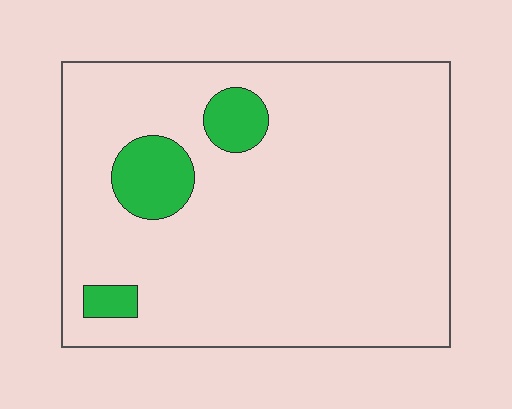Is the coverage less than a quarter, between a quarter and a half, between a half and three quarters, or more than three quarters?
Less than a quarter.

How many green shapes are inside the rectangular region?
3.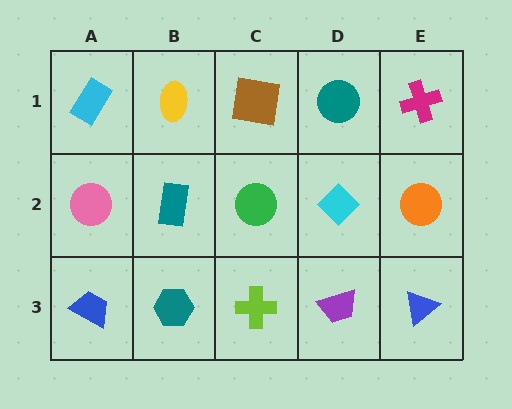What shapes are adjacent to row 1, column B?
A teal rectangle (row 2, column B), a cyan rectangle (row 1, column A), a brown square (row 1, column C).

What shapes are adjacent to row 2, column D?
A teal circle (row 1, column D), a purple trapezoid (row 3, column D), a green circle (row 2, column C), an orange circle (row 2, column E).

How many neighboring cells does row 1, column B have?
3.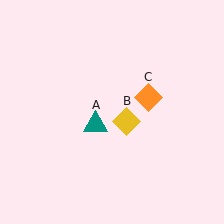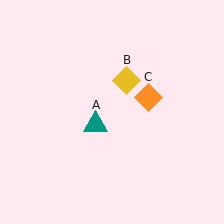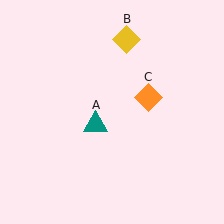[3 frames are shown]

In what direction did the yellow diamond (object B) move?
The yellow diamond (object B) moved up.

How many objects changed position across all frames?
1 object changed position: yellow diamond (object B).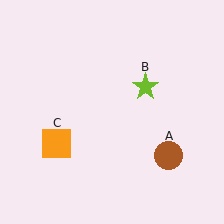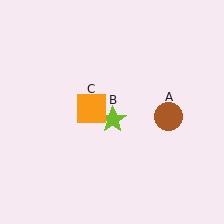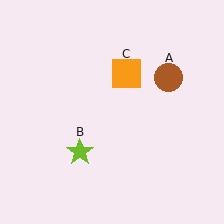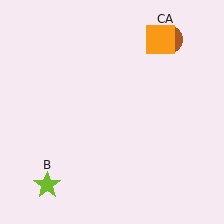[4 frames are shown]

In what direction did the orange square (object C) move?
The orange square (object C) moved up and to the right.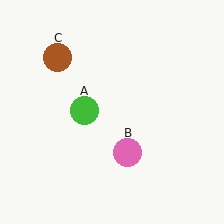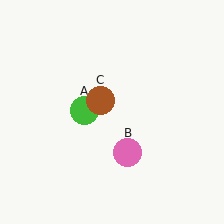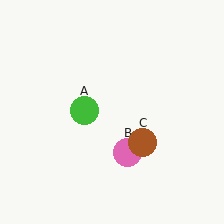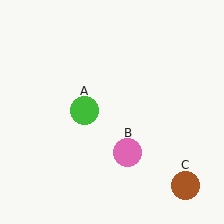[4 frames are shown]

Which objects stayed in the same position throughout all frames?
Green circle (object A) and pink circle (object B) remained stationary.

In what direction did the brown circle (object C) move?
The brown circle (object C) moved down and to the right.